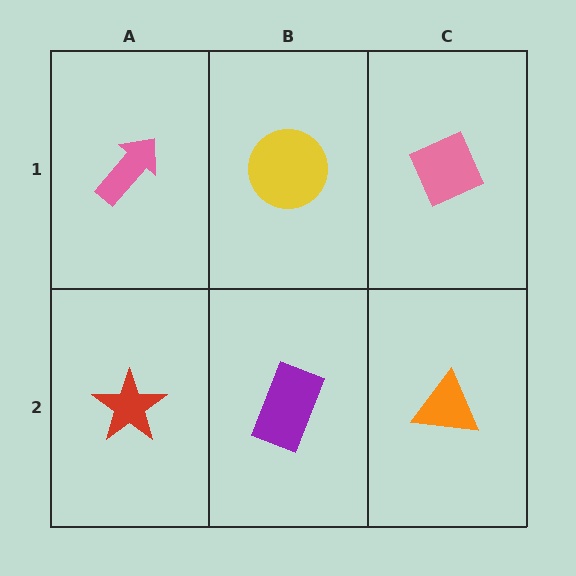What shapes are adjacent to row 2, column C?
A pink diamond (row 1, column C), a purple rectangle (row 2, column B).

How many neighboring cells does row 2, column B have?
3.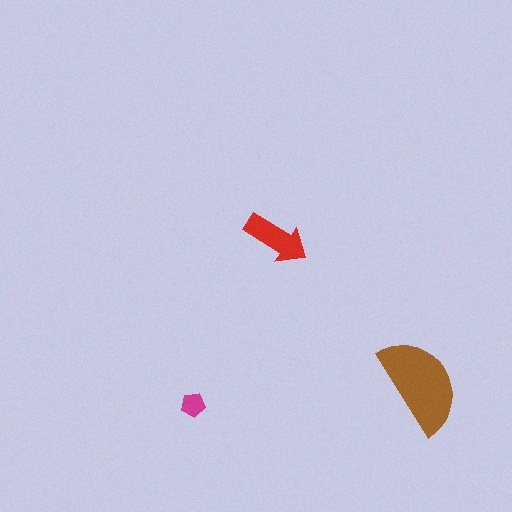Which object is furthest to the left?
The magenta pentagon is leftmost.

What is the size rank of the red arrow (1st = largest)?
2nd.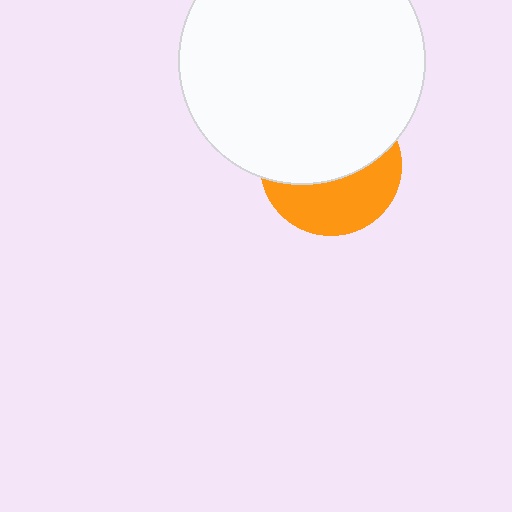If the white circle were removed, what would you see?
You would see the complete orange circle.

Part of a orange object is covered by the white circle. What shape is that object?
It is a circle.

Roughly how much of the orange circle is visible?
A small part of it is visible (roughly 42%).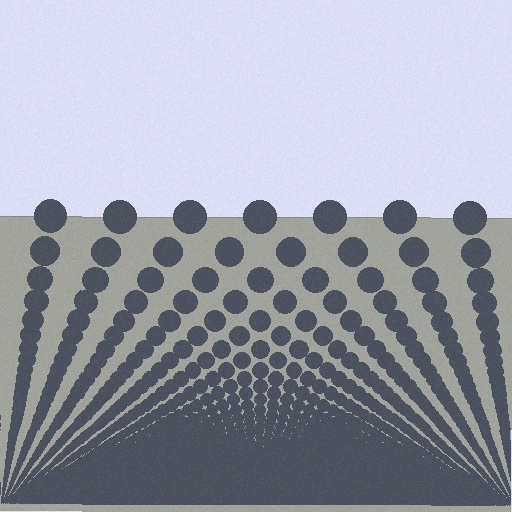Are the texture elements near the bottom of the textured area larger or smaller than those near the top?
Smaller. The gradient is inverted — elements near the bottom are smaller and denser.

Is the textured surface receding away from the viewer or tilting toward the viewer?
The surface appears to tilt toward the viewer. Texture elements get larger and sparser toward the top.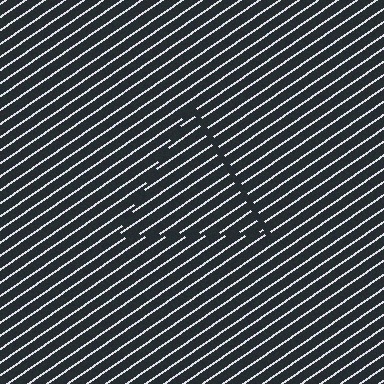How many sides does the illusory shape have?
3 sides — the line-ends trace a triangle.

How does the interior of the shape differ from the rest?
The interior of the shape contains the same grating, shifted by half a period — the contour is defined by the phase discontinuity where line-ends from the inner and outer gratings abut.